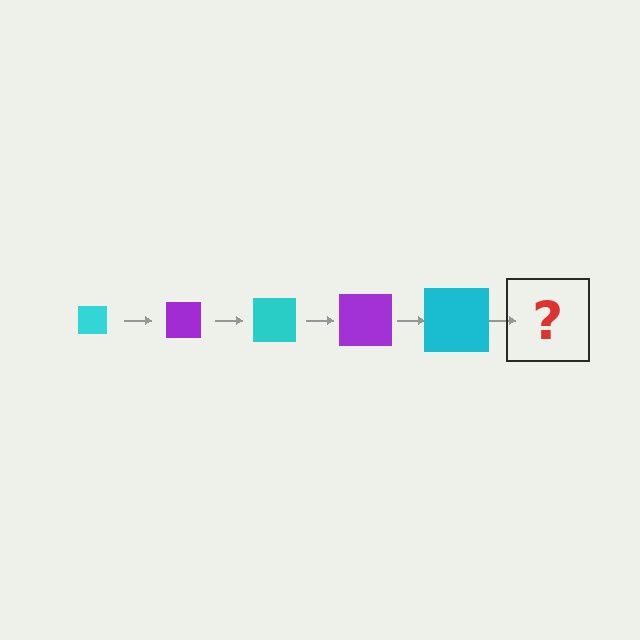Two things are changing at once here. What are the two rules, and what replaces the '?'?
The two rules are that the square grows larger each step and the color cycles through cyan and purple. The '?' should be a purple square, larger than the previous one.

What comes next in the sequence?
The next element should be a purple square, larger than the previous one.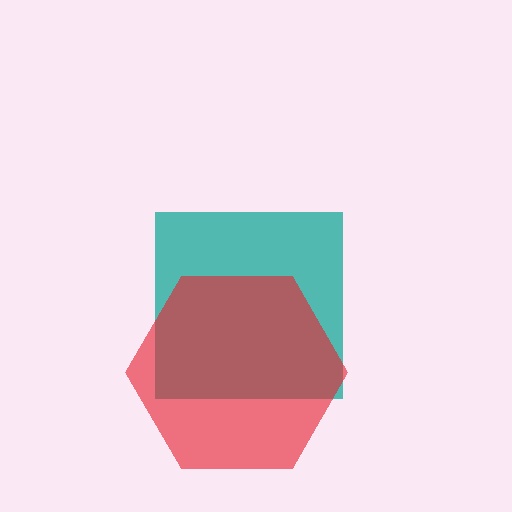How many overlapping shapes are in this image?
There are 2 overlapping shapes in the image.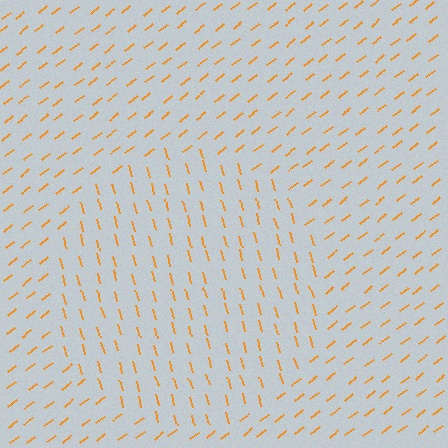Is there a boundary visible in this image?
Yes, there is a texture boundary formed by a change in line orientation.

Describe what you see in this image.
The image is filled with small orange line segments. A circle region in the image has lines oriented differently from the surrounding lines, creating a visible texture boundary.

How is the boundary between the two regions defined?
The boundary is defined purely by a change in line orientation (approximately 68 degrees difference). All lines are the same color and thickness.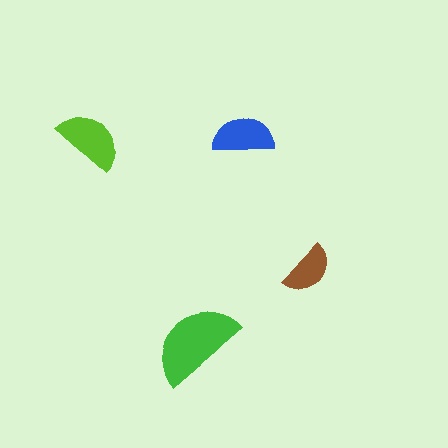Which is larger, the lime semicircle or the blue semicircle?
The lime one.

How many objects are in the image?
There are 4 objects in the image.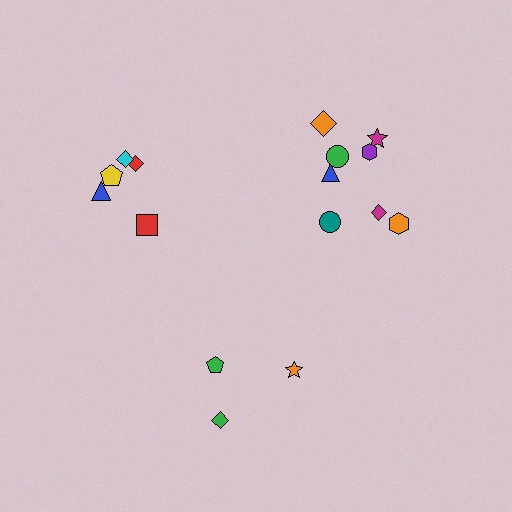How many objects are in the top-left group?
There are 5 objects.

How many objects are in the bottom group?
There are 3 objects.